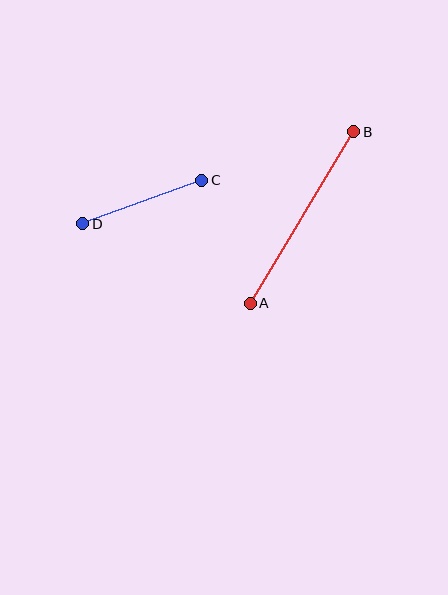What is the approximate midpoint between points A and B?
The midpoint is at approximately (302, 217) pixels.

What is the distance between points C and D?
The distance is approximately 127 pixels.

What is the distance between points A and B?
The distance is approximately 200 pixels.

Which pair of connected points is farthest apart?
Points A and B are farthest apart.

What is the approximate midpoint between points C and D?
The midpoint is at approximately (142, 202) pixels.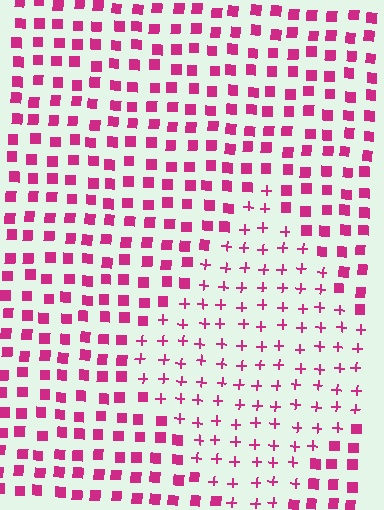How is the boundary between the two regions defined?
The boundary is defined by a change in element shape: plus signs inside vs. squares outside. All elements share the same color and spacing.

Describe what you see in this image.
The image is filled with small magenta elements arranged in a uniform grid. A diamond-shaped region contains plus signs, while the surrounding area contains squares. The boundary is defined purely by the change in element shape.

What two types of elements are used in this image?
The image uses plus signs inside the diamond region and squares outside it.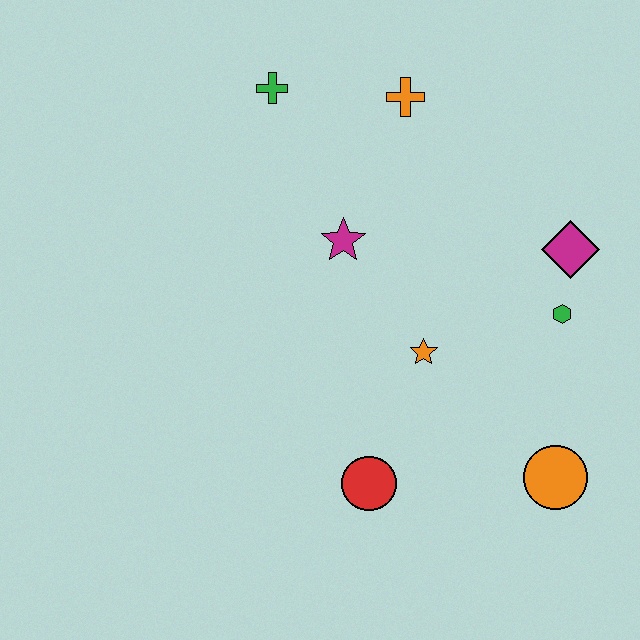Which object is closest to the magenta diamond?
The green hexagon is closest to the magenta diamond.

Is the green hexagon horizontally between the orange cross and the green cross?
No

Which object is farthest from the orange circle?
The green cross is farthest from the orange circle.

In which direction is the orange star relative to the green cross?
The orange star is below the green cross.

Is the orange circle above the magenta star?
No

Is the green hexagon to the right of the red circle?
Yes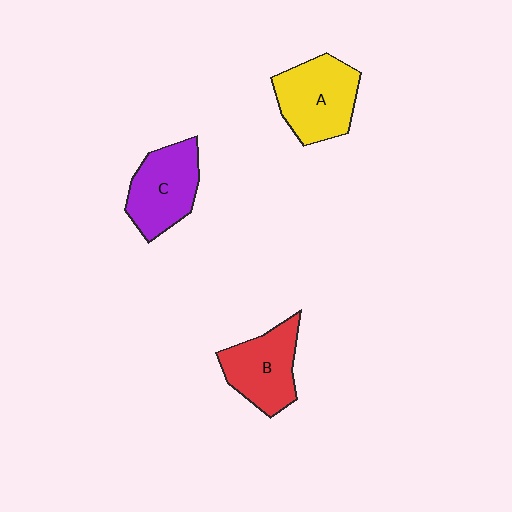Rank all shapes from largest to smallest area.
From largest to smallest: A (yellow), C (purple), B (red).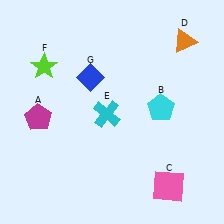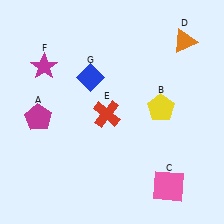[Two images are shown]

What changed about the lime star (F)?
In Image 1, F is lime. In Image 2, it changed to magenta.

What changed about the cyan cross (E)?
In Image 1, E is cyan. In Image 2, it changed to red.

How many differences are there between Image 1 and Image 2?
There are 3 differences between the two images.